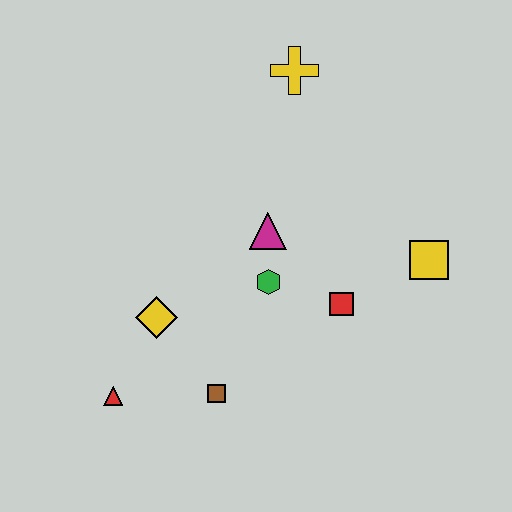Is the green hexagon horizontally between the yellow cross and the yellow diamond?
Yes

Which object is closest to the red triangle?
The yellow diamond is closest to the red triangle.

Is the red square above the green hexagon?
No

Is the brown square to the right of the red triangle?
Yes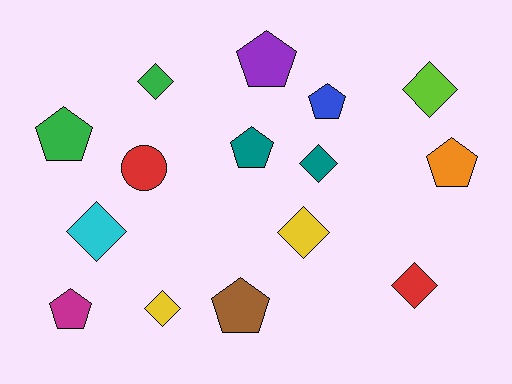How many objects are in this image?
There are 15 objects.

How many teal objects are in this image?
There are 2 teal objects.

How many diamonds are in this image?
There are 7 diamonds.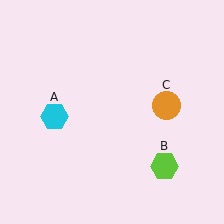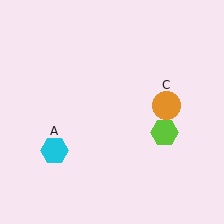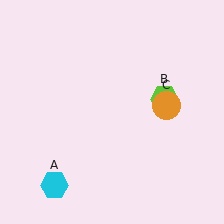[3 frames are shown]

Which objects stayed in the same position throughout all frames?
Orange circle (object C) remained stationary.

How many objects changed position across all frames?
2 objects changed position: cyan hexagon (object A), lime hexagon (object B).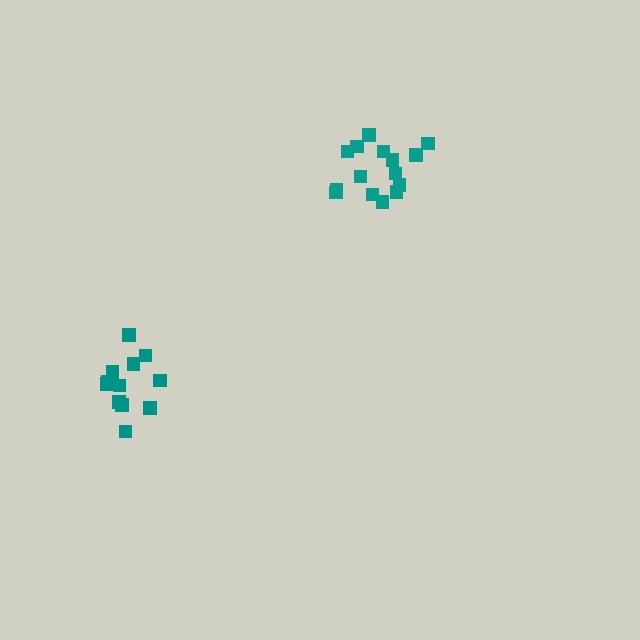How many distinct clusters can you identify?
There are 2 distinct clusters.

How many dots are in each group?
Group 1: 12 dots, Group 2: 15 dots (27 total).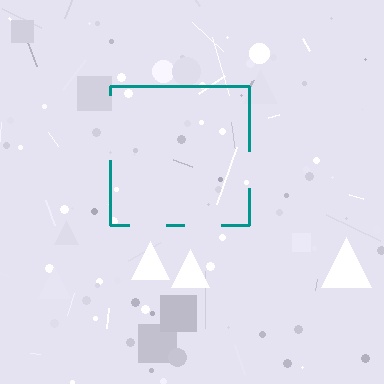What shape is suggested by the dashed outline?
The dashed outline suggests a square.